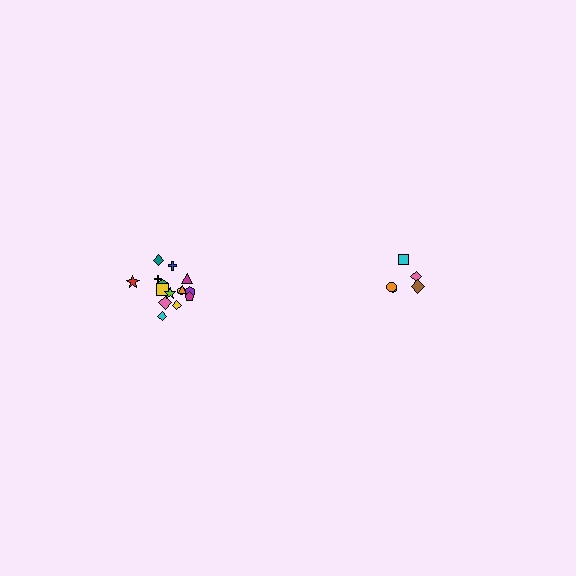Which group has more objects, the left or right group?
The left group.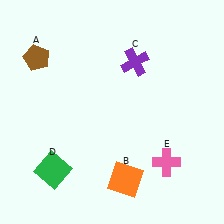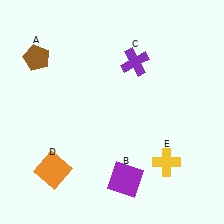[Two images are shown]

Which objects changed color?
B changed from orange to purple. D changed from green to orange. E changed from pink to yellow.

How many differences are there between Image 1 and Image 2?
There are 3 differences between the two images.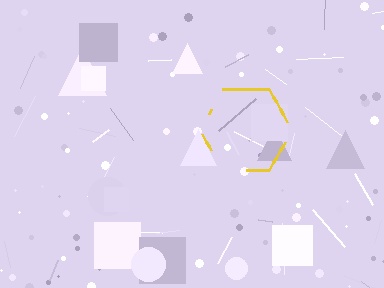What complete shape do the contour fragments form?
The contour fragments form a hexagon.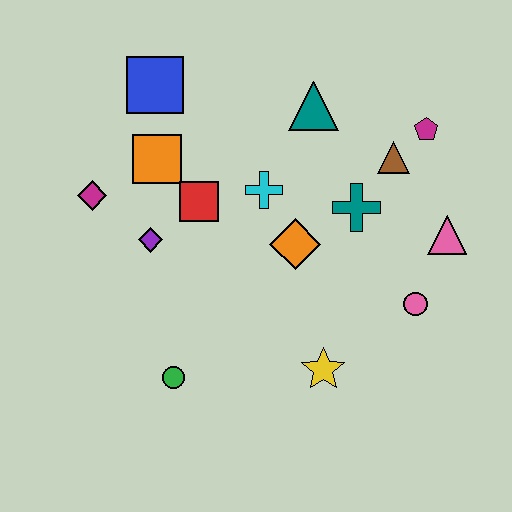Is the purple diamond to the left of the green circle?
Yes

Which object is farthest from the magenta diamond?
The pink triangle is farthest from the magenta diamond.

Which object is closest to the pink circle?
The pink triangle is closest to the pink circle.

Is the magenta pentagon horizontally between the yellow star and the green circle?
No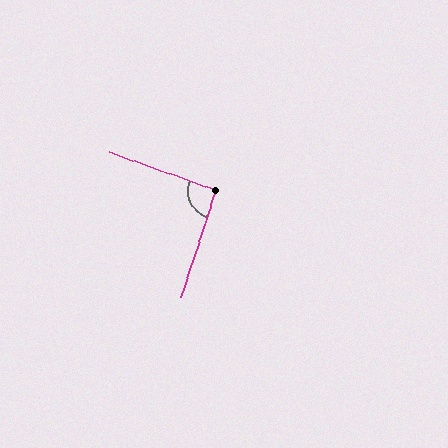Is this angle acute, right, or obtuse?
It is approximately a right angle.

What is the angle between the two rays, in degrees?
Approximately 92 degrees.